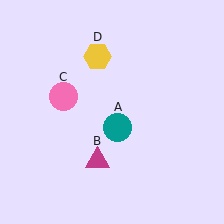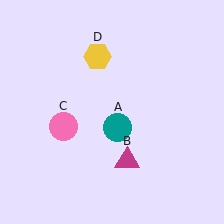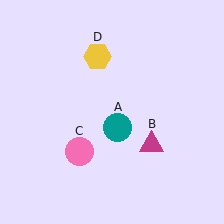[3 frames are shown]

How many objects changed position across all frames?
2 objects changed position: magenta triangle (object B), pink circle (object C).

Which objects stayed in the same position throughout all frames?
Teal circle (object A) and yellow hexagon (object D) remained stationary.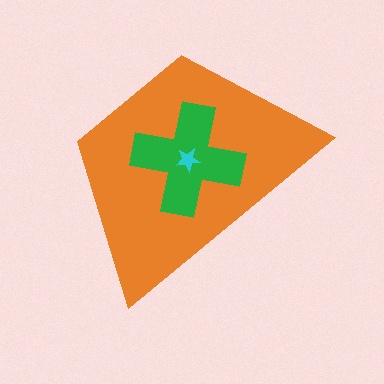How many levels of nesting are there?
3.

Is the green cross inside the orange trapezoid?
Yes.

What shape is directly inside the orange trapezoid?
The green cross.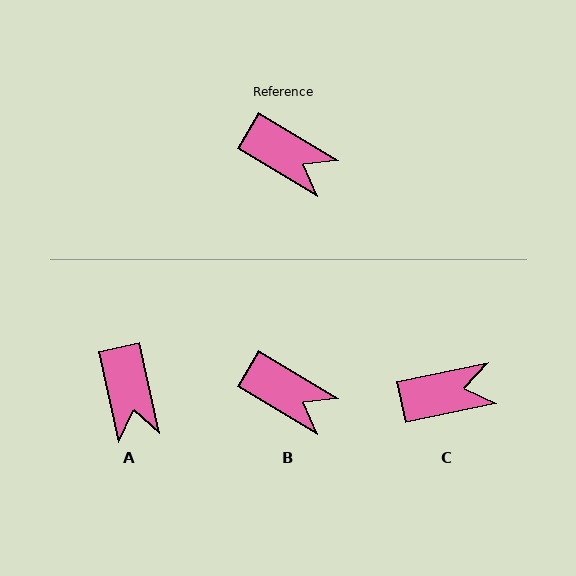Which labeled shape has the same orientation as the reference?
B.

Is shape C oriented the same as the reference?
No, it is off by about 42 degrees.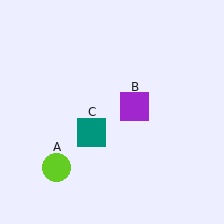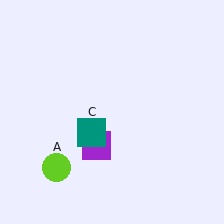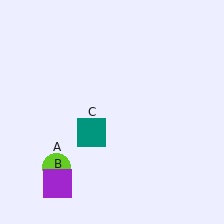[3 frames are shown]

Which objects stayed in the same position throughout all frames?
Lime circle (object A) and teal square (object C) remained stationary.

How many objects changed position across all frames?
1 object changed position: purple square (object B).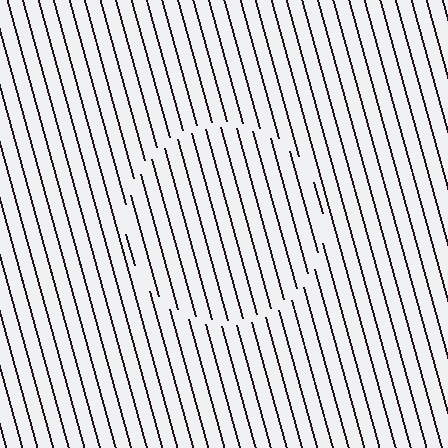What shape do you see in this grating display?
An illusory circle. The interior of the shape contains the same grating, shifted by half a period — the contour is defined by the phase discontinuity where line-ends from the inner and outer gratings abut.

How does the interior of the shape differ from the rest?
The interior of the shape contains the same grating, shifted by half a period — the contour is defined by the phase discontinuity where line-ends from the inner and outer gratings abut.